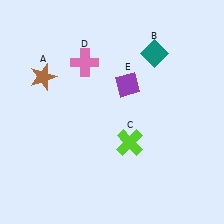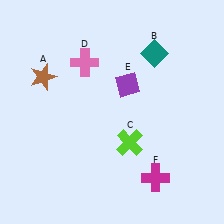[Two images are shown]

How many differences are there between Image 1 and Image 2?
There is 1 difference between the two images.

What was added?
A magenta cross (F) was added in Image 2.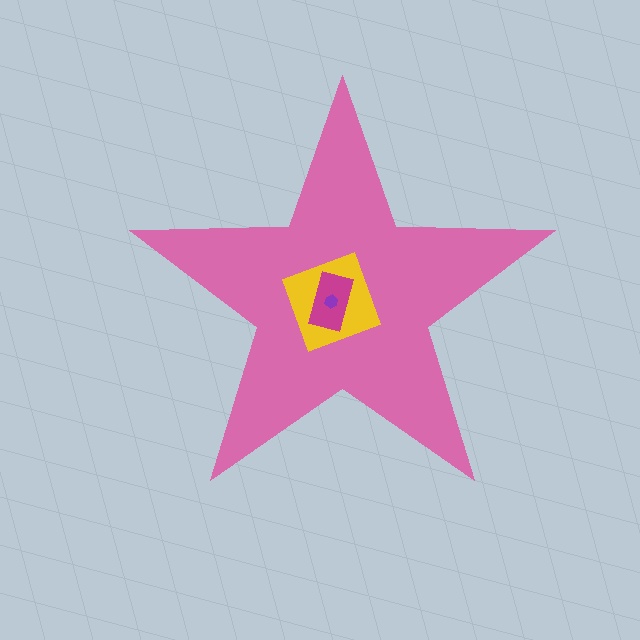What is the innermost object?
The purple hexagon.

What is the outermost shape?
The pink star.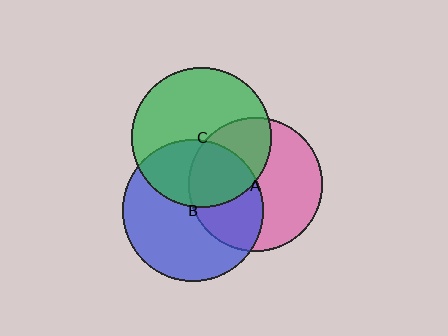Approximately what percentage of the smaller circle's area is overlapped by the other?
Approximately 45%.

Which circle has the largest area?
Circle B (blue).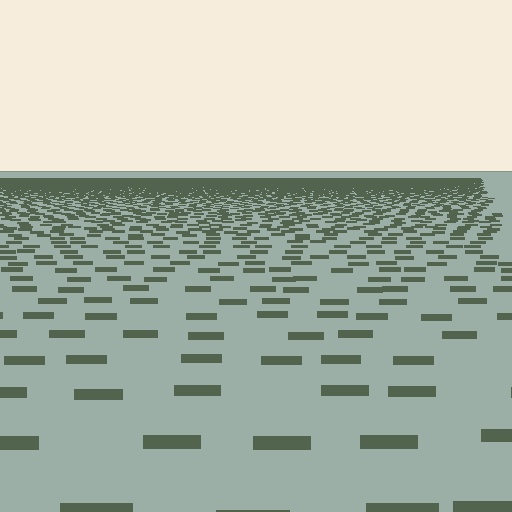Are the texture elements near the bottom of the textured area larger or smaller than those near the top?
Larger. Near the bottom, elements are closer to the viewer and appear at a bigger on-screen size.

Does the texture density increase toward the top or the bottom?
Density increases toward the top.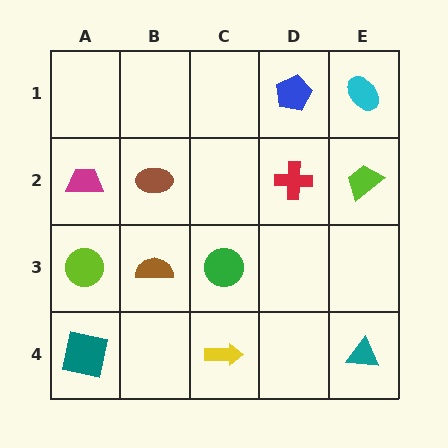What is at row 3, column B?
A brown semicircle.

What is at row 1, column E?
A cyan ellipse.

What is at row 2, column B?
A brown ellipse.